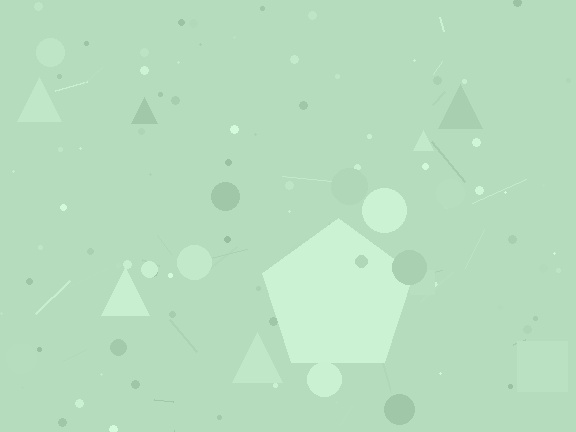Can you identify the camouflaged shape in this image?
The camouflaged shape is a pentagon.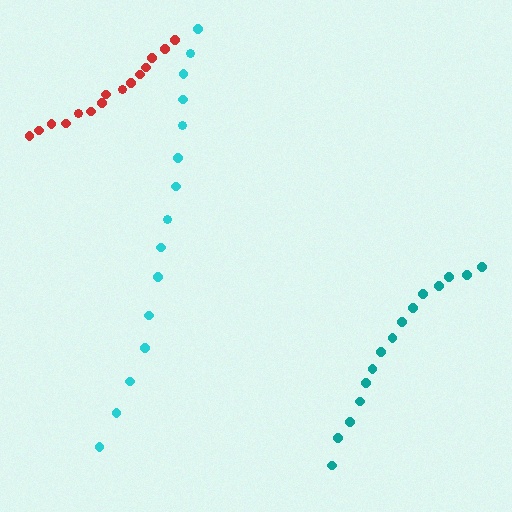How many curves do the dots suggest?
There are 3 distinct paths.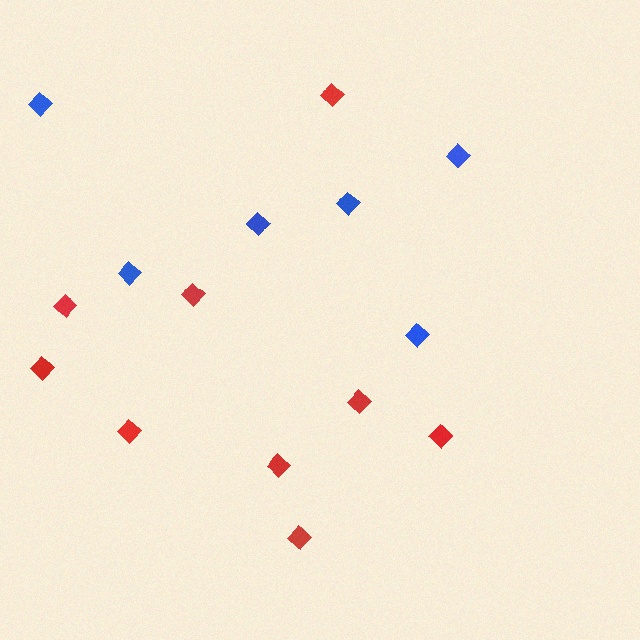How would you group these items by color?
There are 2 groups: one group of blue diamonds (6) and one group of red diamonds (9).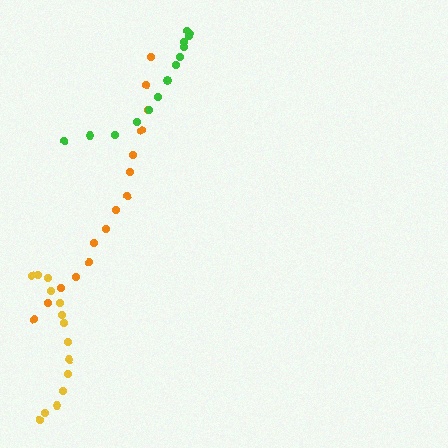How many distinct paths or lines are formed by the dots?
There are 3 distinct paths.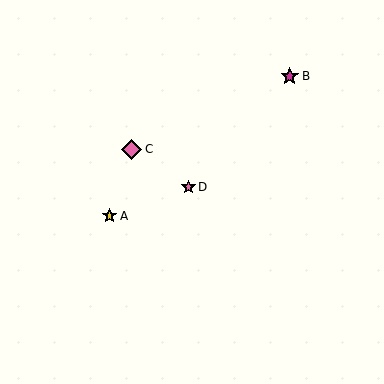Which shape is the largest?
The pink diamond (labeled C) is the largest.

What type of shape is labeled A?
Shape A is a yellow star.